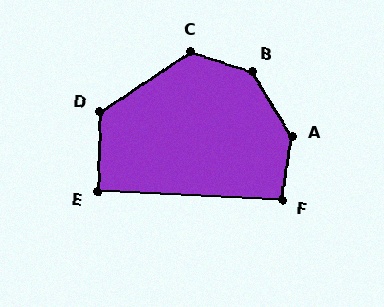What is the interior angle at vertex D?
Approximately 124 degrees (obtuse).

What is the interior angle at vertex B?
Approximately 139 degrees (obtuse).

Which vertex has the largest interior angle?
A, at approximately 140 degrees.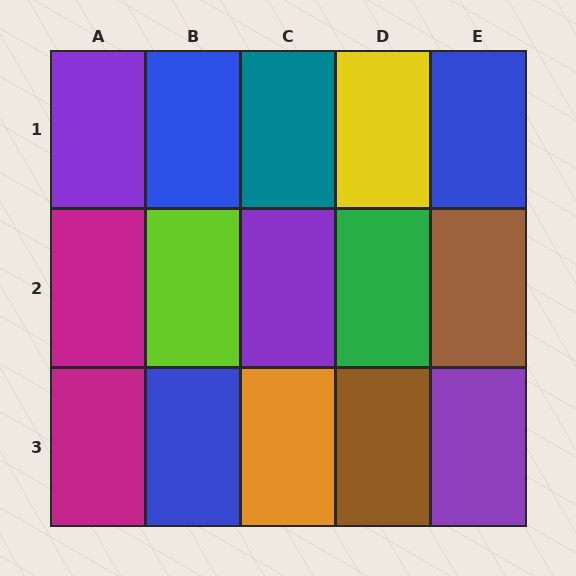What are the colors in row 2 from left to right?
Magenta, lime, purple, green, brown.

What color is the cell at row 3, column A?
Magenta.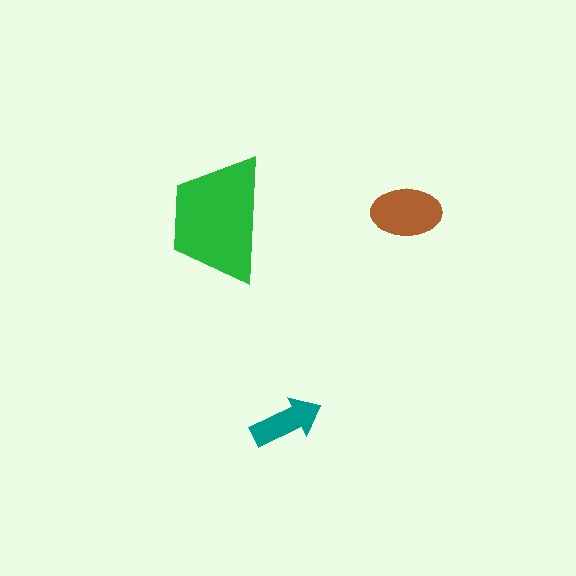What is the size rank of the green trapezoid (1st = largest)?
1st.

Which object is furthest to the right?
The brown ellipse is rightmost.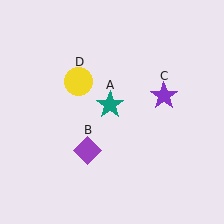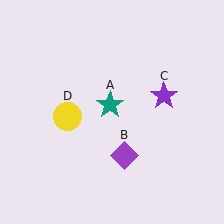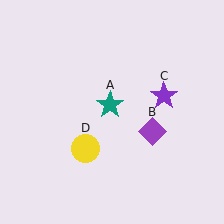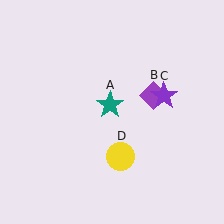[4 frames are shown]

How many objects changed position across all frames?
2 objects changed position: purple diamond (object B), yellow circle (object D).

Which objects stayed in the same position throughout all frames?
Teal star (object A) and purple star (object C) remained stationary.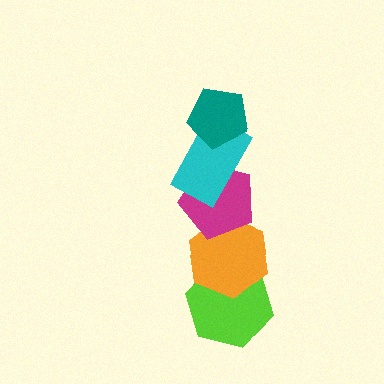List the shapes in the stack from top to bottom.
From top to bottom: the teal pentagon, the cyan rectangle, the magenta pentagon, the orange hexagon, the lime hexagon.